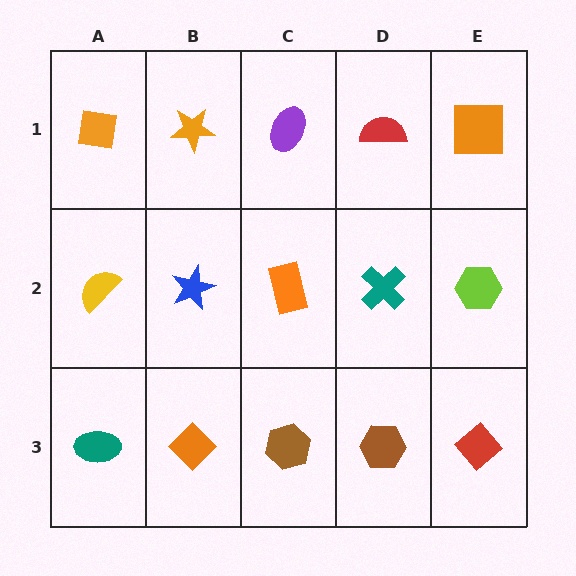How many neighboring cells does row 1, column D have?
3.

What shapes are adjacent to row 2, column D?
A red semicircle (row 1, column D), a brown hexagon (row 3, column D), an orange rectangle (row 2, column C), a lime hexagon (row 2, column E).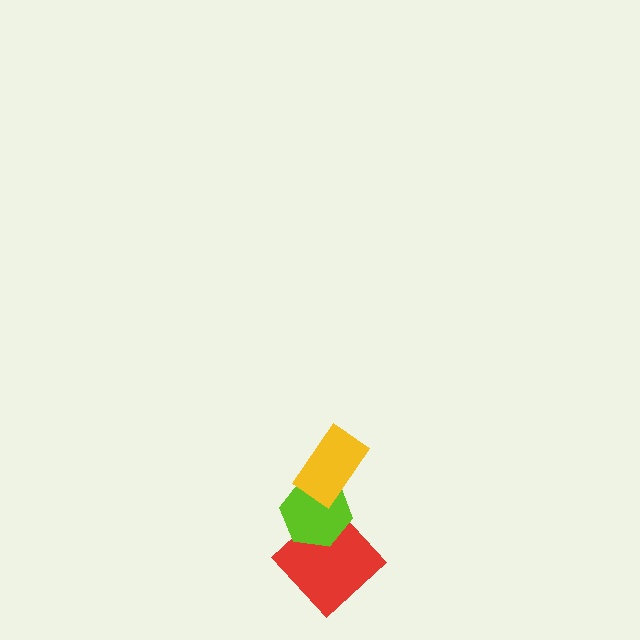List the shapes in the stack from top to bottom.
From top to bottom: the yellow rectangle, the lime hexagon, the red diamond.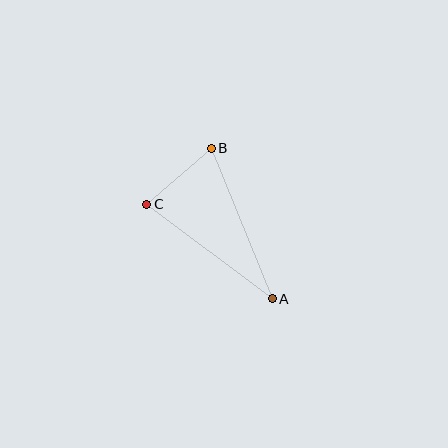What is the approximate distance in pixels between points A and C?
The distance between A and C is approximately 157 pixels.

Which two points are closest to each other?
Points B and C are closest to each other.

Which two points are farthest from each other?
Points A and B are farthest from each other.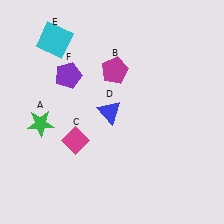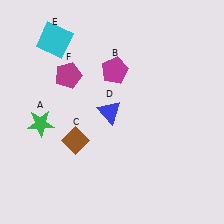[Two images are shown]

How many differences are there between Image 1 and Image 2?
There are 2 differences between the two images.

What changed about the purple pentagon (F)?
In Image 1, F is purple. In Image 2, it changed to magenta.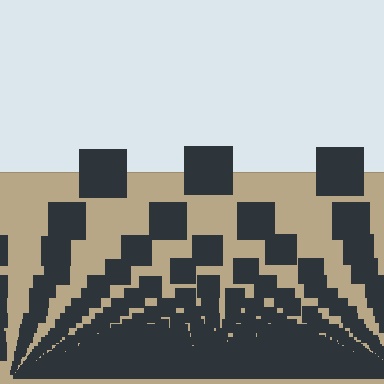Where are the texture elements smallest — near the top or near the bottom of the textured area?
Near the bottom.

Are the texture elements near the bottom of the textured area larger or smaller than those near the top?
Smaller. The gradient is inverted — elements near the bottom are smaller and denser.